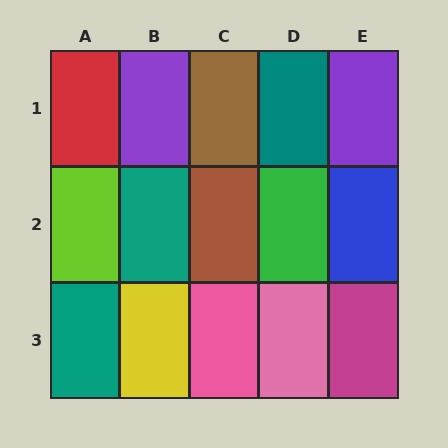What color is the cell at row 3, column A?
Teal.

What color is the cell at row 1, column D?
Teal.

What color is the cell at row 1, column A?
Red.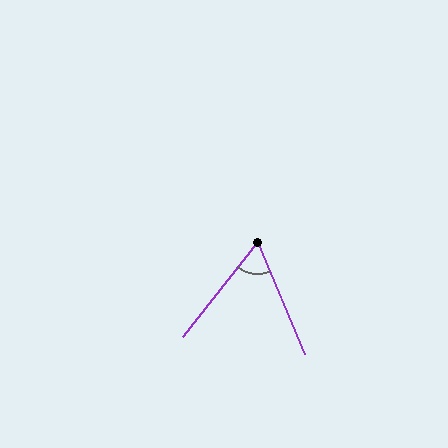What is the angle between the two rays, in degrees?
Approximately 61 degrees.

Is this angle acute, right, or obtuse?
It is acute.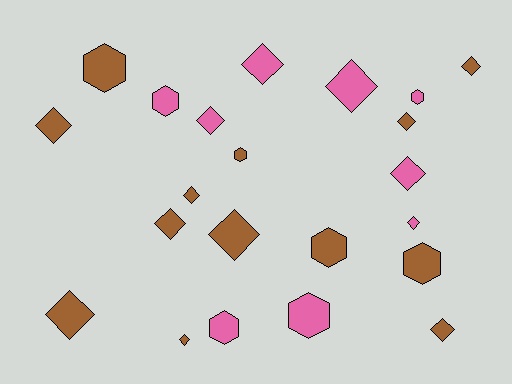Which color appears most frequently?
Brown, with 13 objects.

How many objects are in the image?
There are 22 objects.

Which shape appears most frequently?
Diamond, with 14 objects.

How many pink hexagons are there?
There are 4 pink hexagons.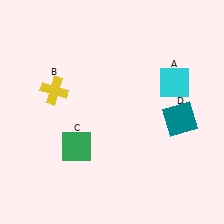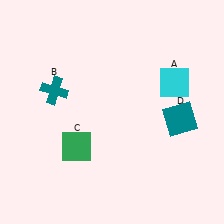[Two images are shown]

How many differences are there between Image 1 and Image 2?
There is 1 difference between the two images.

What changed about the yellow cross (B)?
In Image 1, B is yellow. In Image 2, it changed to teal.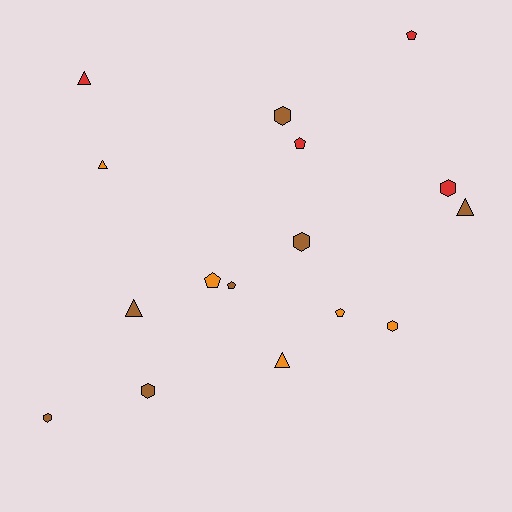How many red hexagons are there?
There is 1 red hexagon.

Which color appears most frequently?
Brown, with 7 objects.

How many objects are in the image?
There are 16 objects.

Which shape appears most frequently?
Hexagon, with 6 objects.